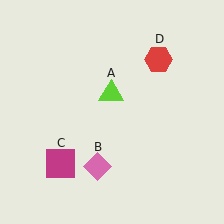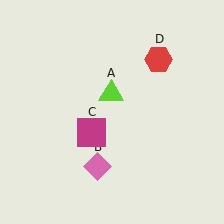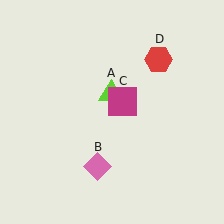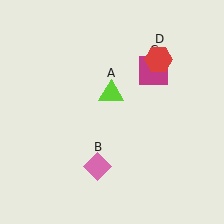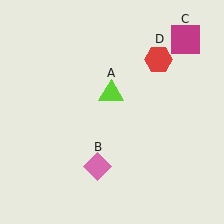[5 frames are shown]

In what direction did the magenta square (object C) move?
The magenta square (object C) moved up and to the right.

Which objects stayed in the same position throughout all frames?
Lime triangle (object A) and pink diamond (object B) and red hexagon (object D) remained stationary.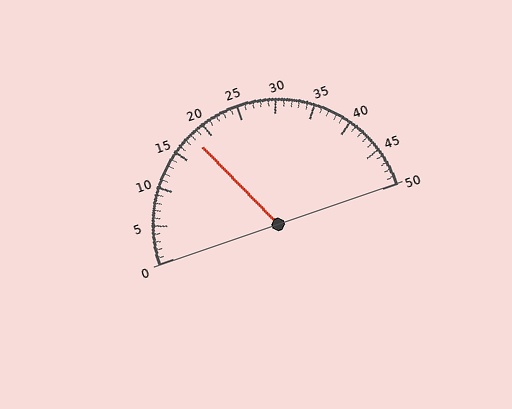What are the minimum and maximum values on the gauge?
The gauge ranges from 0 to 50.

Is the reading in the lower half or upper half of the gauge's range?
The reading is in the lower half of the range (0 to 50).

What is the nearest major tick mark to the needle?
The nearest major tick mark is 20.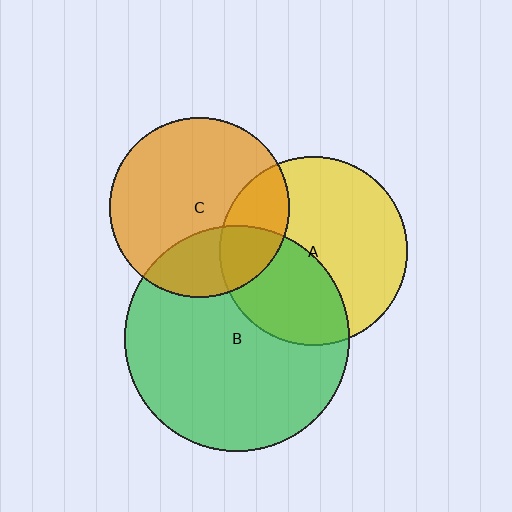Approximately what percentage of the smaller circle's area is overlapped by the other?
Approximately 40%.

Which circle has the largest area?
Circle B (green).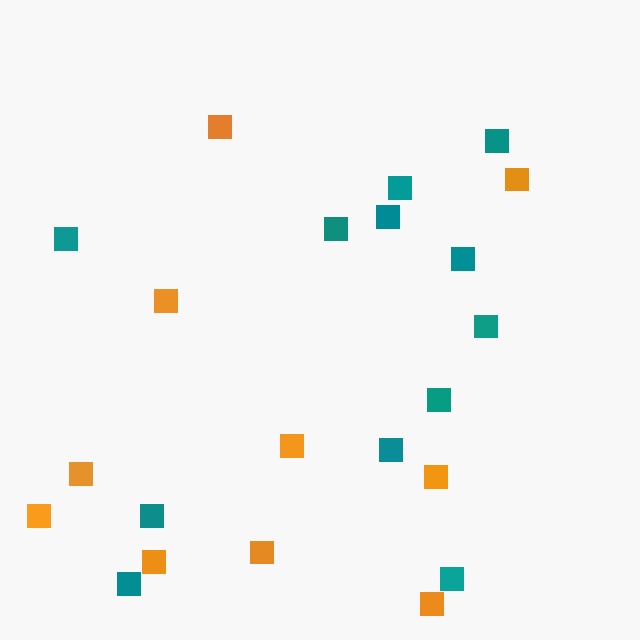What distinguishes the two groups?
There are 2 groups: one group of teal squares (12) and one group of orange squares (10).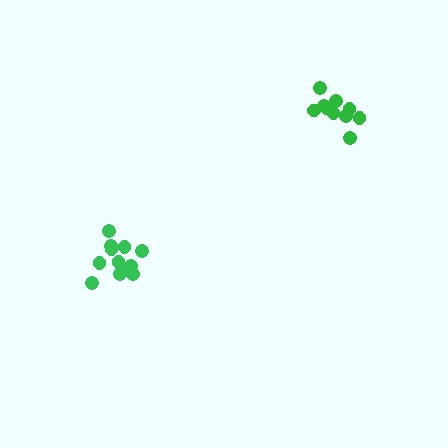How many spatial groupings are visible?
There are 2 spatial groupings.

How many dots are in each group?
Group 1: 10 dots, Group 2: 13 dots (23 total).